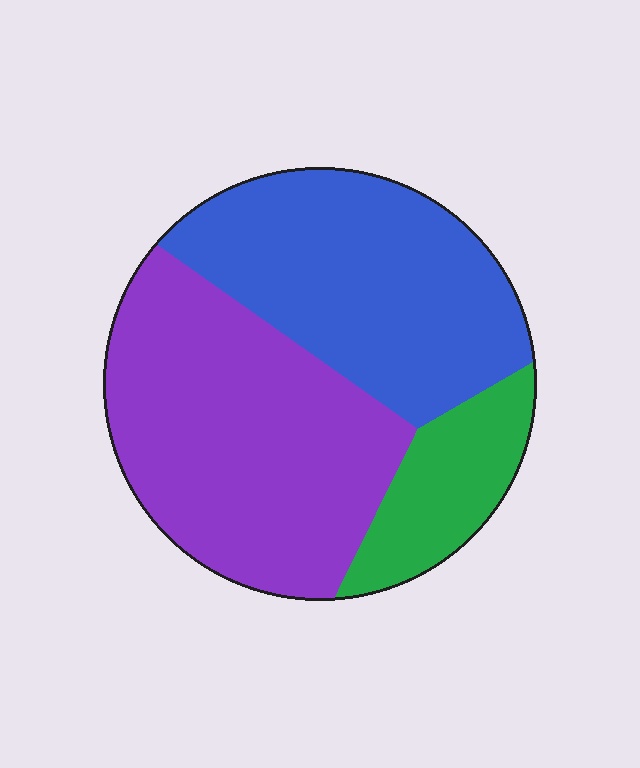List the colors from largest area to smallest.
From largest to smallest: purple, blue, green.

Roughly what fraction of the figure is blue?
Blue takes up between a third and a half of the figure.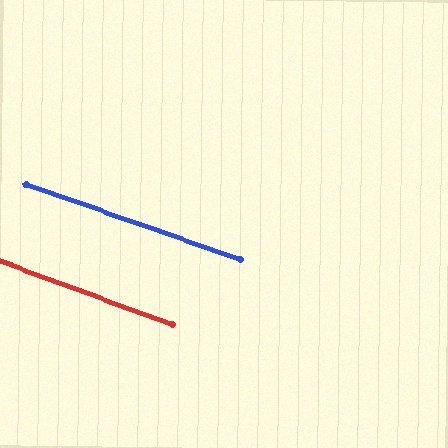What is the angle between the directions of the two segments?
Approximately 1 degree.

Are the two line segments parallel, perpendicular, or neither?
Parallel — their directions differ by only 0.8°.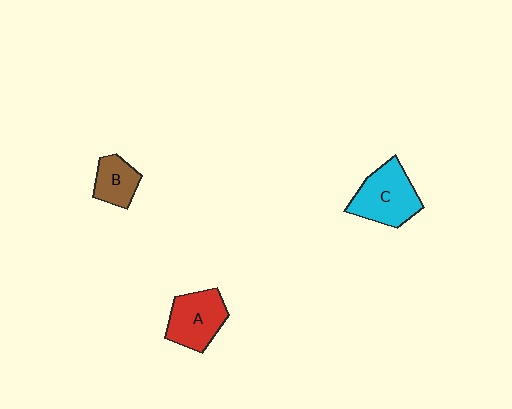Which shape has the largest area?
Shape C (cyan).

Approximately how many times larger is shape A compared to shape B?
Approximately 1.5 times.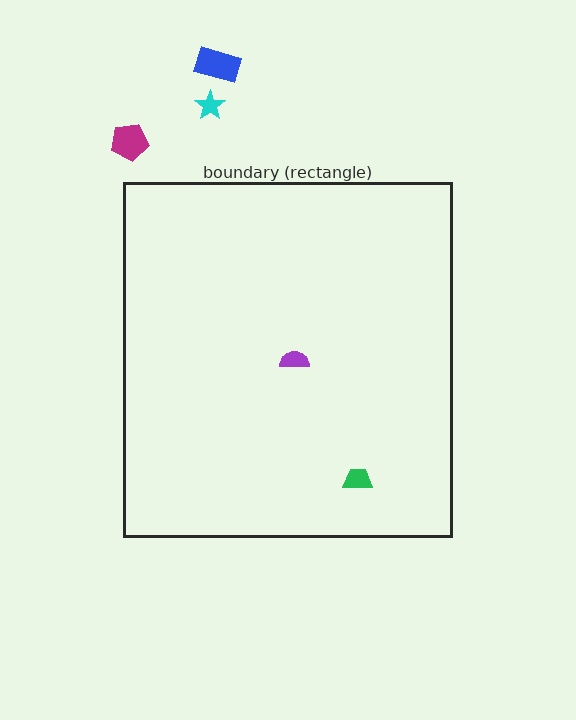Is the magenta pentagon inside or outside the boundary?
Outside.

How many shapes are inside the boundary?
2 inside, 3 outside.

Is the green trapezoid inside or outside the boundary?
Inside.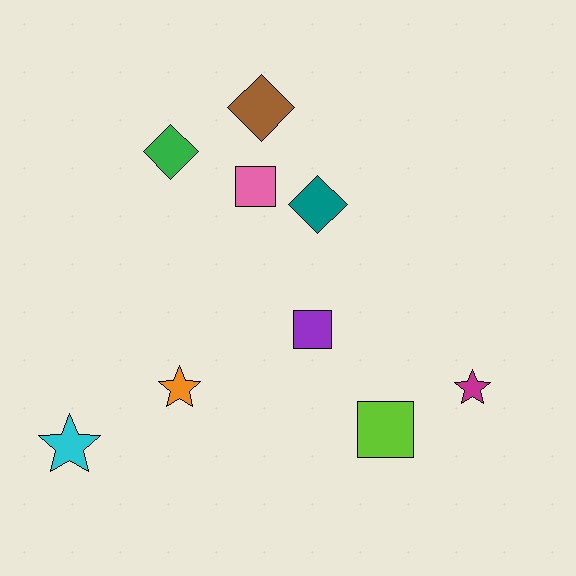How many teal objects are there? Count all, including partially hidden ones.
There is 1 teal object.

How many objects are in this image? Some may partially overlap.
There are 9 objects.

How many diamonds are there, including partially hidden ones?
There are 3 diamonds.